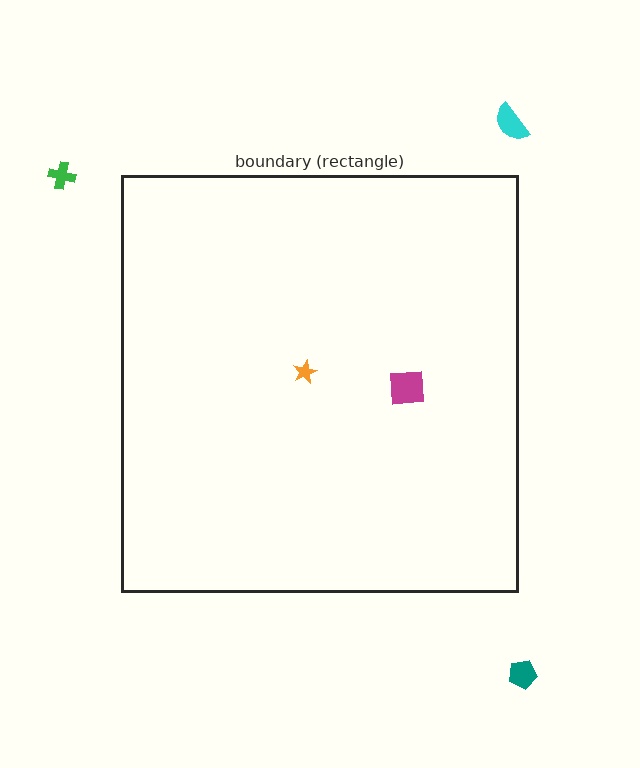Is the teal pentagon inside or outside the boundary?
Outside.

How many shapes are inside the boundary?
2 inside, 3 outside.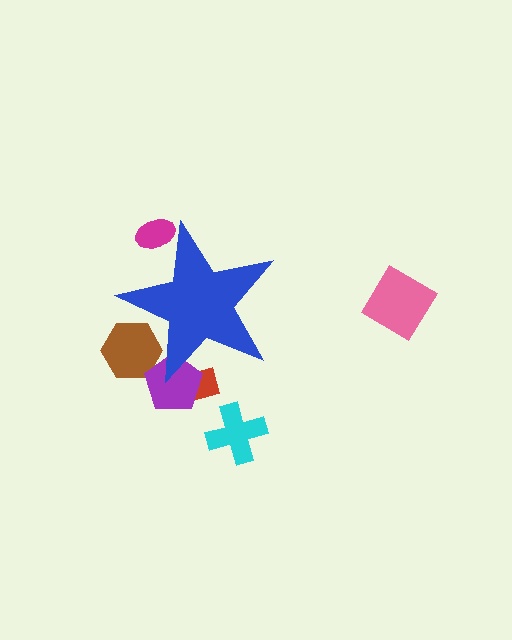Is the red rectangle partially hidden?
Yes, the red rectangle is partially hidden behind the blue star.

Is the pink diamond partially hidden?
No, the pink diamond is fully visible.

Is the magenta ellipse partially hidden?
Yes, the magenta ellipse is partially hidden behind the blue star.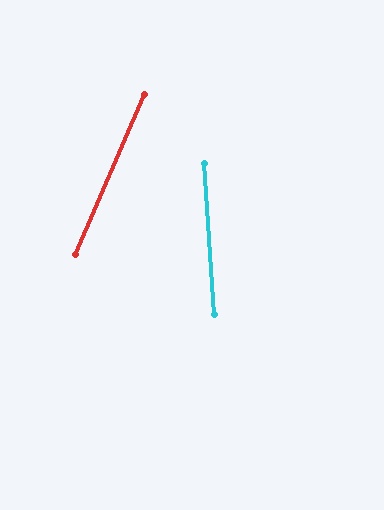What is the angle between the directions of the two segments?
Approximately 27 degrees.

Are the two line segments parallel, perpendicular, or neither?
Neither parallel nor perpendicular — they differ by about 27°.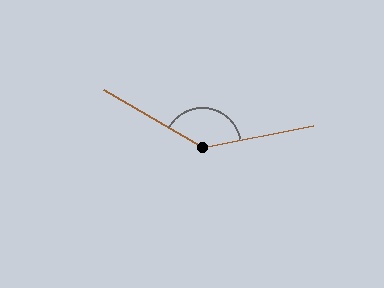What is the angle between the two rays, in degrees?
Approximately 139 degrees.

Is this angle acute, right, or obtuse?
It is obtuse.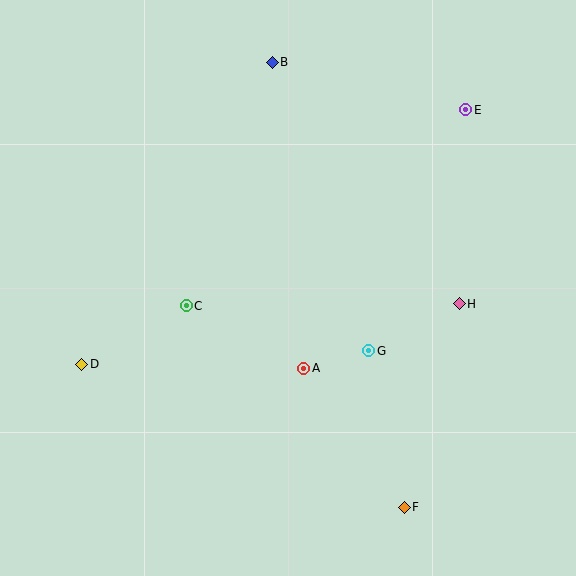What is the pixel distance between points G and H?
The distance between G and H is 102 pixels.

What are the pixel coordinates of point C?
Point C is at (186, 306).